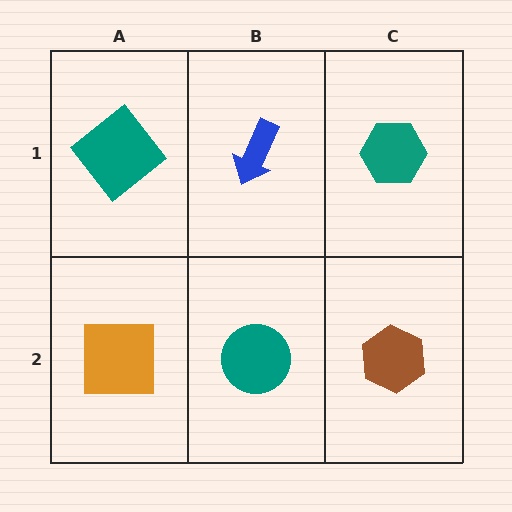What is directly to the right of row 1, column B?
A teal hexagon.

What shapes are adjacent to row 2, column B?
A blue arrow (row 1, column B), an orange square (row 2, column A), a brown hexagon (row 2, column C).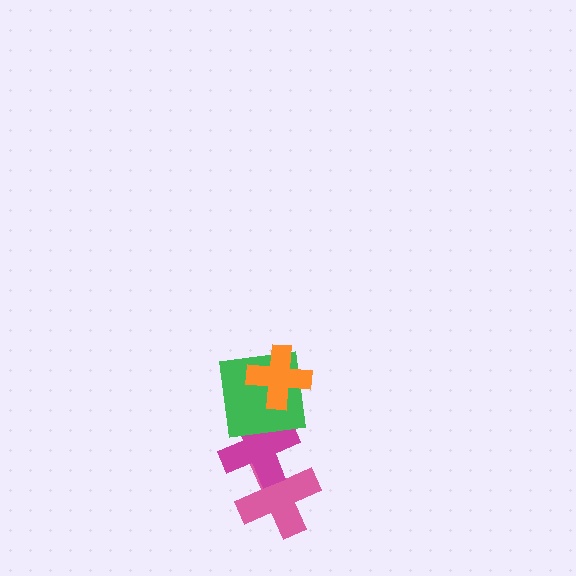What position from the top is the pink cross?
The pink cross is 4th from the top.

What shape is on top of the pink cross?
The magenta cross is on top of the pink cross.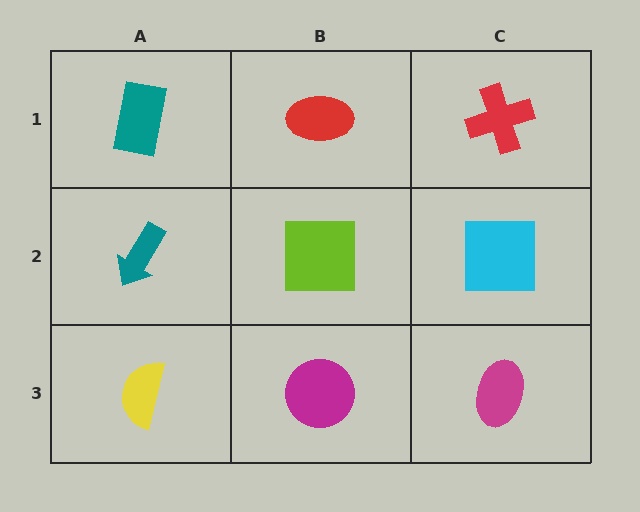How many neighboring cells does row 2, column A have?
3.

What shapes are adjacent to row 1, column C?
A cyan square (row 2, column C), a red ellipse (row 1, column B).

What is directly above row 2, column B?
A red ellipse.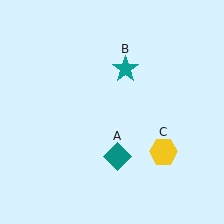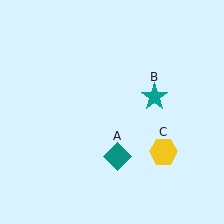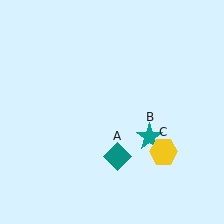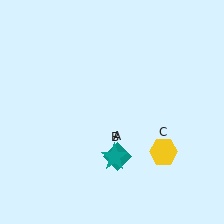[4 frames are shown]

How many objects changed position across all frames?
1 object changed position: teal star (object B).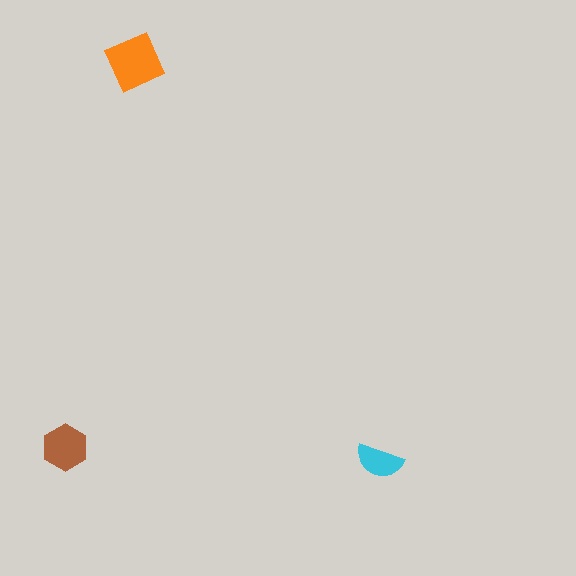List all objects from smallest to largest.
The cyan semicircle, the brown hexagon, the orange diamond.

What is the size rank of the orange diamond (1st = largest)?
1st.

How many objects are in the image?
There are 3 objects in the image.